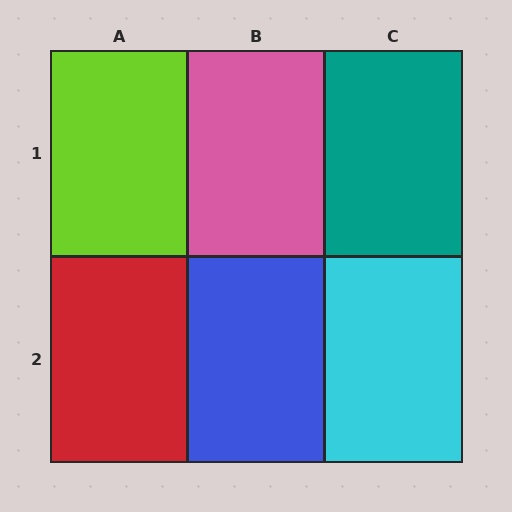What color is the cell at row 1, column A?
Lime.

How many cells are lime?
1 cell is lime.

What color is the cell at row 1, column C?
Teal.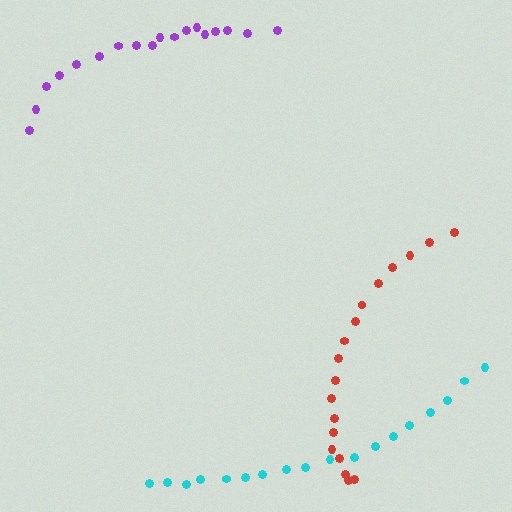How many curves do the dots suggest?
There are 3 distinct paths.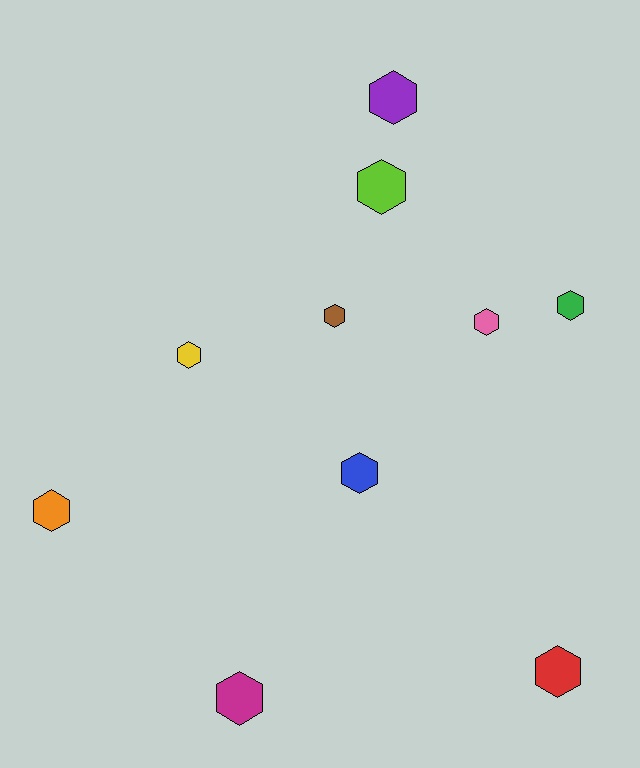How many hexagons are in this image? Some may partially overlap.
There are 10 hexagons.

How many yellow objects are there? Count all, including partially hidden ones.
There is 1 yellow object.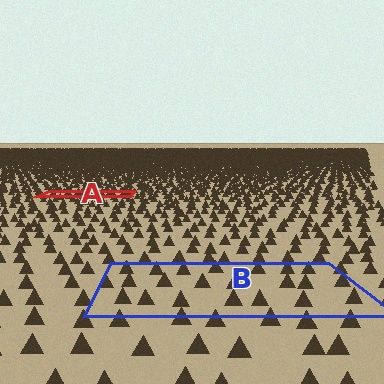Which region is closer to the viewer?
Region B is closer. The texture elements there are larger and more spread out.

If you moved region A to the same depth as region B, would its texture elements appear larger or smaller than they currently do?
They would appear larger. At a closer depth, the same texture elements are projected at a bigger on-screen size.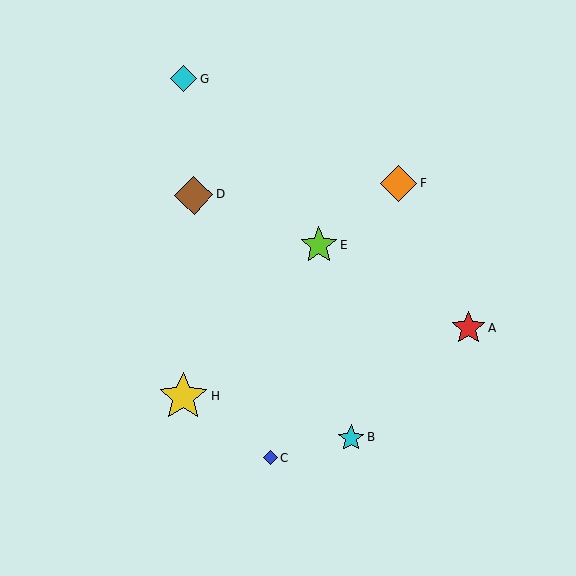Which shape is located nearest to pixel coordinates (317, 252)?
The lime star (labeled E) at (319, 245) is nearest to that location.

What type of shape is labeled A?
Shape A is a red star.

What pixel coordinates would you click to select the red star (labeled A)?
Click at (469, 328) to select the red star A.